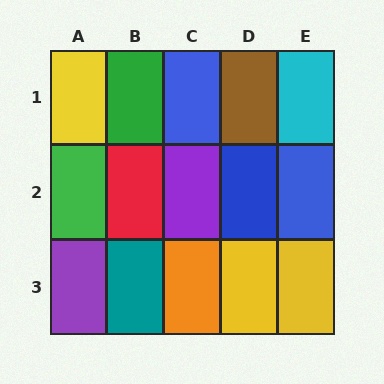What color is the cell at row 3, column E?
Yellow.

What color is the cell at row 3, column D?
Yellow.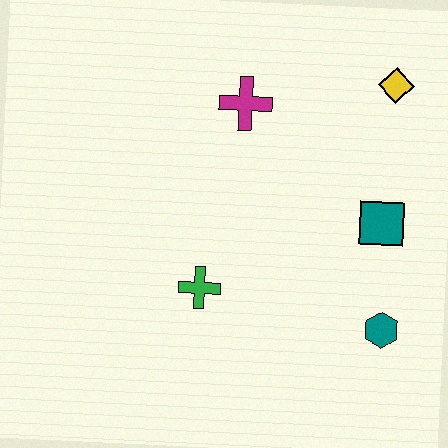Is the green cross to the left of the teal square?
Yes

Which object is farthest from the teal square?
The green cross is farthest from the teal square.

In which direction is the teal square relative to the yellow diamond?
The teal square is below the yellow diamond.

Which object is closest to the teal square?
The teal hexagon is closest to the teal square.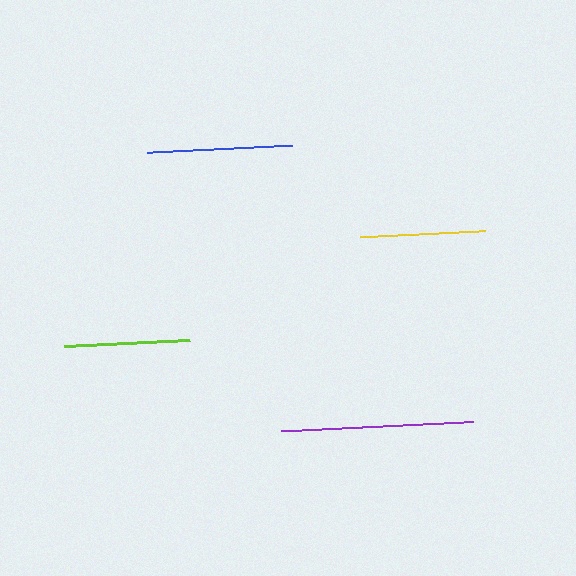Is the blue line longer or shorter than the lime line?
The blue line is longer than the lime line.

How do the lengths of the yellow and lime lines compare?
The yellow and lime lines are approximately the same length.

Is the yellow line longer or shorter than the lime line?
The yellow line is longer than the lime line.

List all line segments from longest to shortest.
From longest to shortest: purple, blue, yellow, lime.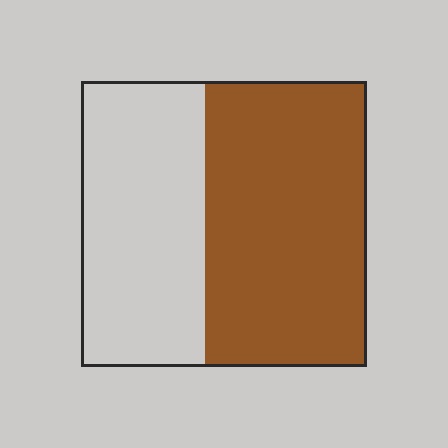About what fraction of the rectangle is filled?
About three fifths (3/5).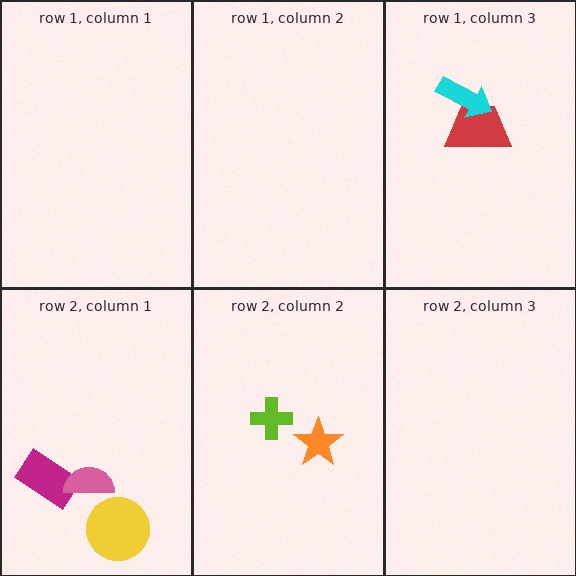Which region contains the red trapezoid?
The row 1, column 3 region.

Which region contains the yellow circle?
The row 2, column 1 region.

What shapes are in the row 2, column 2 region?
The lime cross, the orange star.